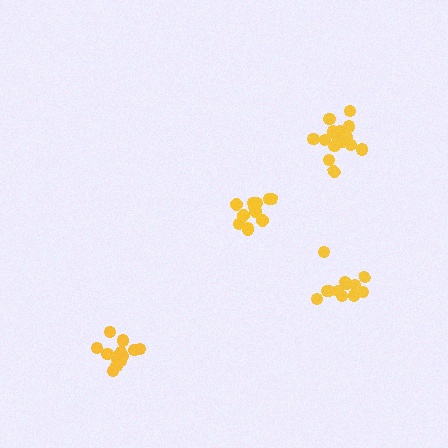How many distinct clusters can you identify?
There are 4 distinct clusters.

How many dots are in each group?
Group 1: 12 dots, Group 2: 14 dots, Group 3: 12 dots, Group 4: 16 dots (54 total).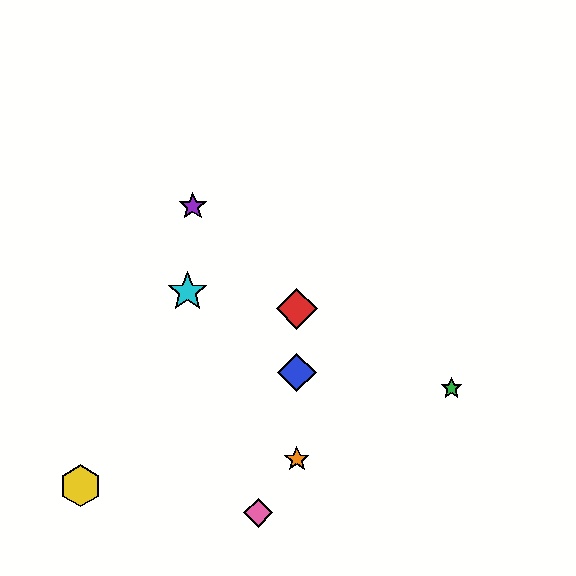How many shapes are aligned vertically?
3 shapes (the red diamond, the blue diamond, the orange star) are aligned vertically.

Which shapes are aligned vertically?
The red diamond, the blue diamond, the orange star are aligned vertically.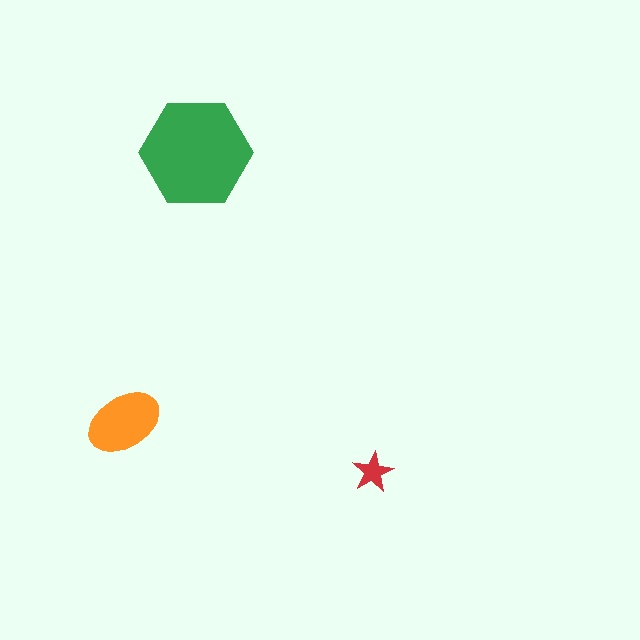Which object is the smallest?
The red star.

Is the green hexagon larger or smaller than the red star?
Larger.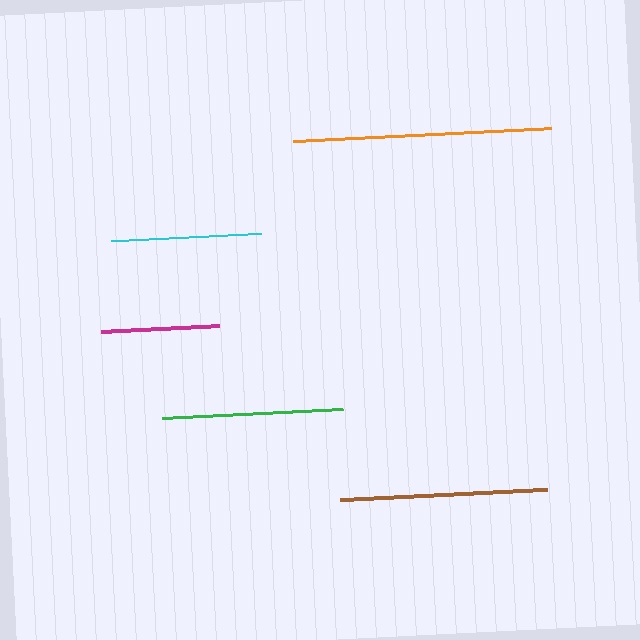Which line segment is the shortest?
The magenta line is the shortest at approximately 118 pixels.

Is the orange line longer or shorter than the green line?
The orange line is longer than the green line.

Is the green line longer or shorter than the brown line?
The brown line is longer than the green line.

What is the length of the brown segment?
The brown segment is approximately 207 pixels long.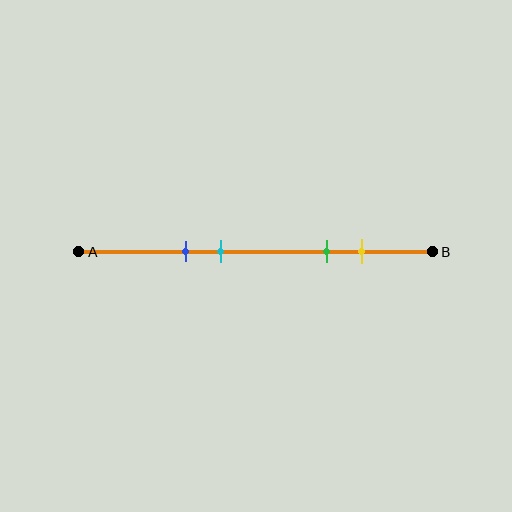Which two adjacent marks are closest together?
The blue and cyan marks are the closest adjacent pair.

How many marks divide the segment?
There are 4 marks dividing the segment.